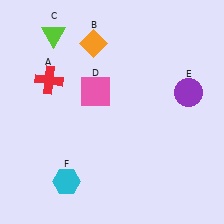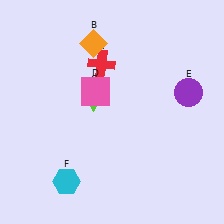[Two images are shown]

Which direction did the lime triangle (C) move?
The lime triangle (C) moved down.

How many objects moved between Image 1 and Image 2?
2 objects moved between the two images.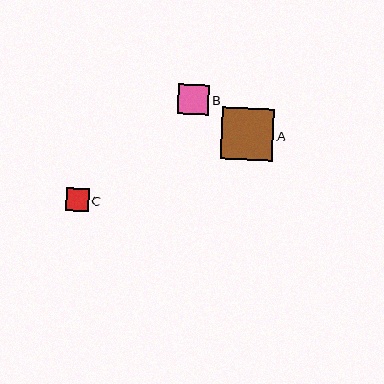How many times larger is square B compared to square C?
Square B is approximately 1.3 times the size of square C.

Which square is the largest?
Square A is the largest with a size of approximately 52 pixels.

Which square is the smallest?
Square C is the smallest with a size of approximately 23 pixels.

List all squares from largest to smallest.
From largest to smallest: A, B, C.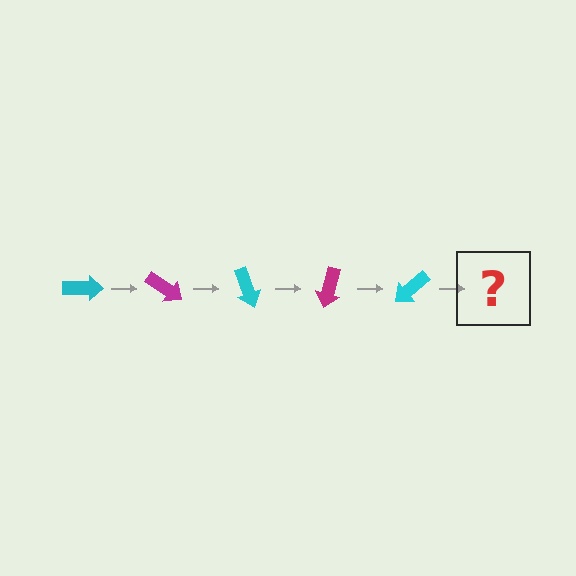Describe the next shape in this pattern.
It should be a magenta arrow, rotated 175 degrees from the start.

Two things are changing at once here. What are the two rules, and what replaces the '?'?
The two rules are that it rotates 35 degrees each step and the color cycles through cyan and magenta. The '?' should be a magenta arrow, rotated 175 degrees from the start.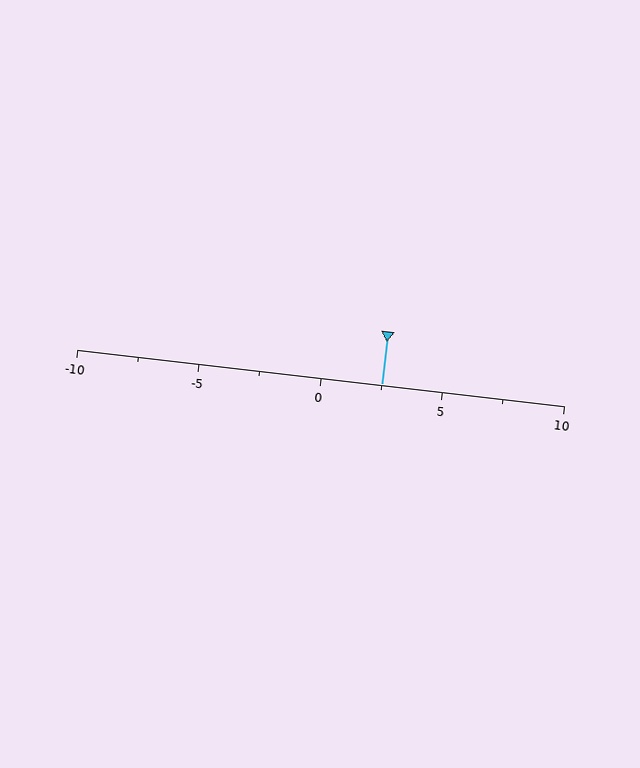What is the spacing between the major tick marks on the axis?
The major ticks are spaced 5 apart.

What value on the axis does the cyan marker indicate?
The marker indicates approximately 2.5.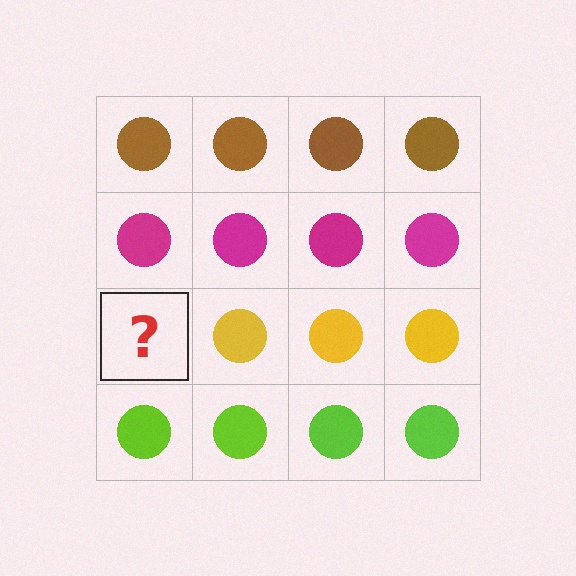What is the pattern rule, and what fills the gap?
The rule is that each row has a consistent color. The gap should be filled with a yellow circle.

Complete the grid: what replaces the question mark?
The question mark should be replaced with a yellow circle.